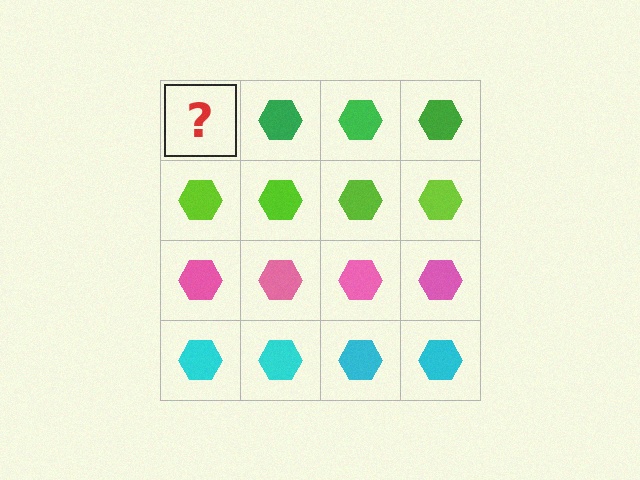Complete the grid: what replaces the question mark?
The question mark should be replaced with a green hexagon.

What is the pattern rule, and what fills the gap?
The rule is that each row has a consistent color. The gap should be filled with a green hexagon.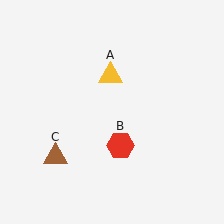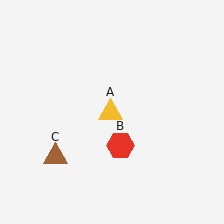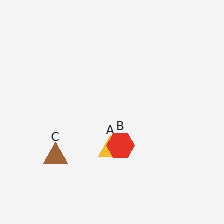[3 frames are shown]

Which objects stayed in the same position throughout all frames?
Red hexagon (object B) and brown triangle (object C) remained stationary.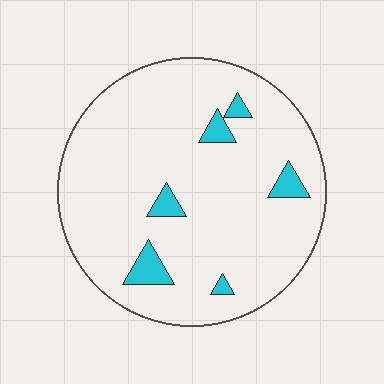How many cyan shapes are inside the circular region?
6.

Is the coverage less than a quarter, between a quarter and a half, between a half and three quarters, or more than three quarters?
Less than a quarter.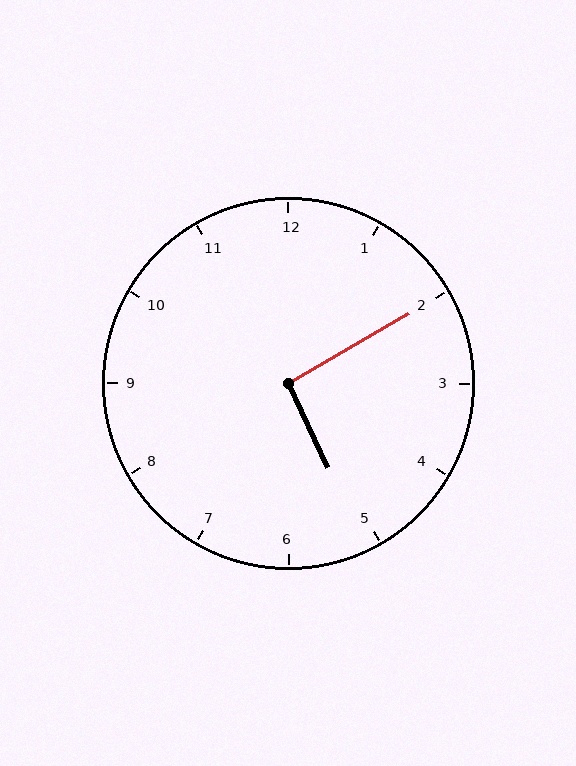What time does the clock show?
5:10.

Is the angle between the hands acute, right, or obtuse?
It is right.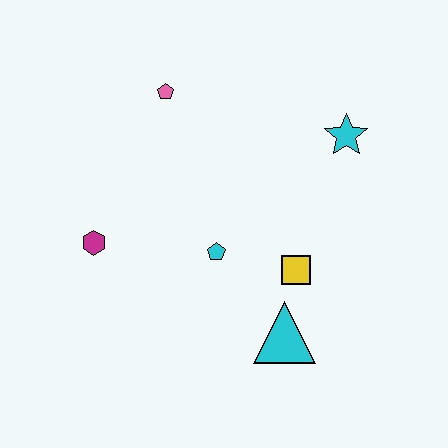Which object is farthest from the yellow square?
The pink pentagon is farthest from the yellow square.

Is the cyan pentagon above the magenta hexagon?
No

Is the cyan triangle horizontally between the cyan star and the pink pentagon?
Yes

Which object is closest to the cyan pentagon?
The yellow square is closest to the cyan pentagon.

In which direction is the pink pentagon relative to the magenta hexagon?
The pink pentagon is above the magenta hexagon.